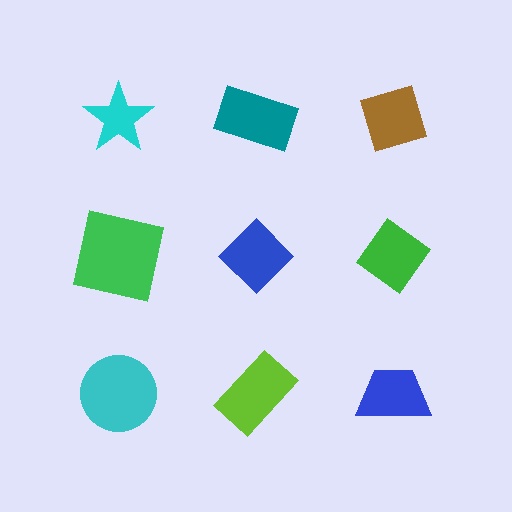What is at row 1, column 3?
A brown diamond.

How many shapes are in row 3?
3 shapes.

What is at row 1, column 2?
A teal rectangle.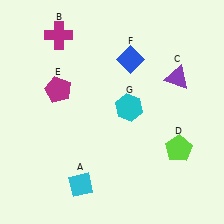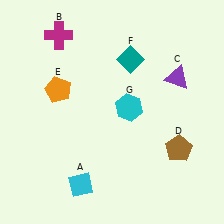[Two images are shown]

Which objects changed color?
D changed from lime to brown. E changed from magenta to orange. F changed from blue to teal.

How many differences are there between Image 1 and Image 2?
There are 3 differences between the two images.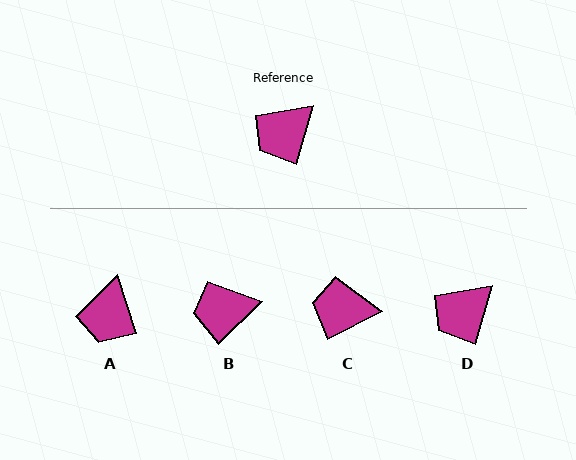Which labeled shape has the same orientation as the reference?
D.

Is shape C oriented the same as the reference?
No, it is off by about 48 degrees.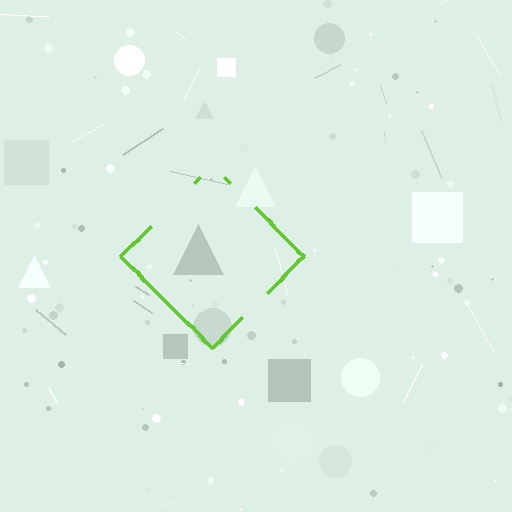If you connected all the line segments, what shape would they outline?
They would outline a diamond.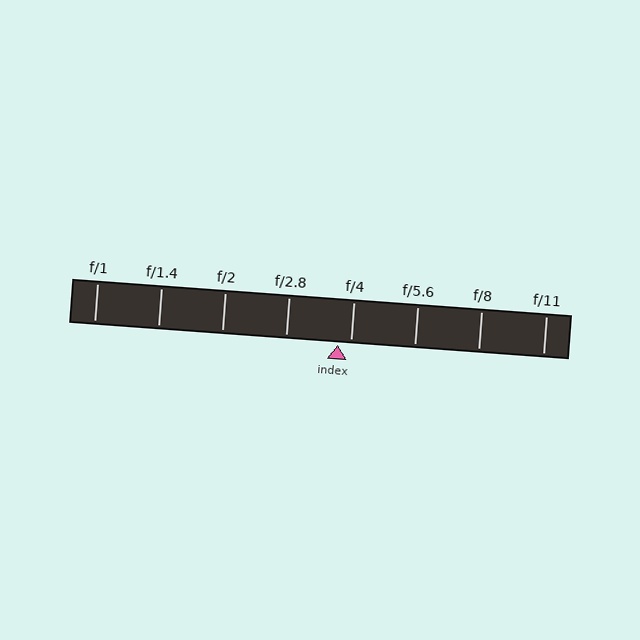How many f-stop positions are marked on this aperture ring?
There are 8 f-stop positions marked.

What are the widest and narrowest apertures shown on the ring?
The widest aperture shown is f/1 and the narrowest is f/11.